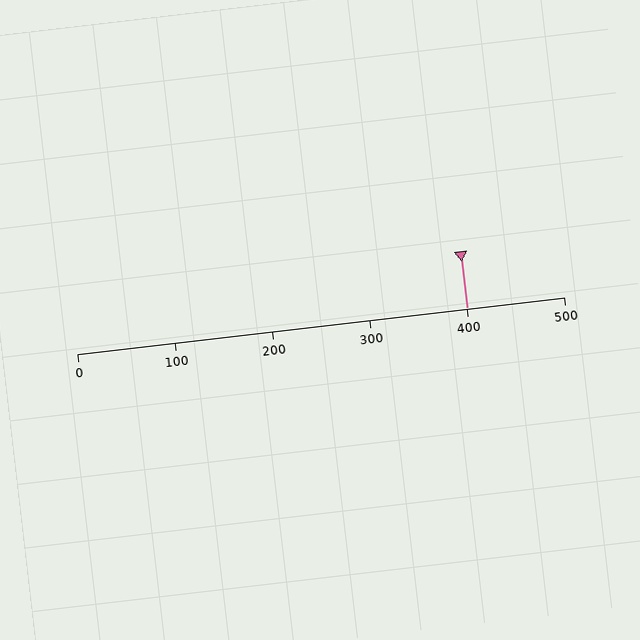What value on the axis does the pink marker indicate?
The marker indicates approximately 400.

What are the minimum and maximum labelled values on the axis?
The axis runs from 0 to 500.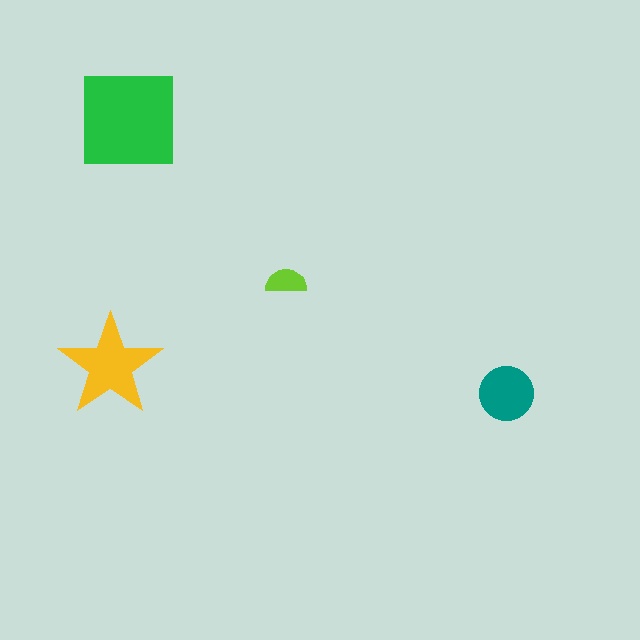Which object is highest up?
The green square is topmost.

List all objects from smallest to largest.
The lime semicircle, the teal circle, the yellow star, the green square.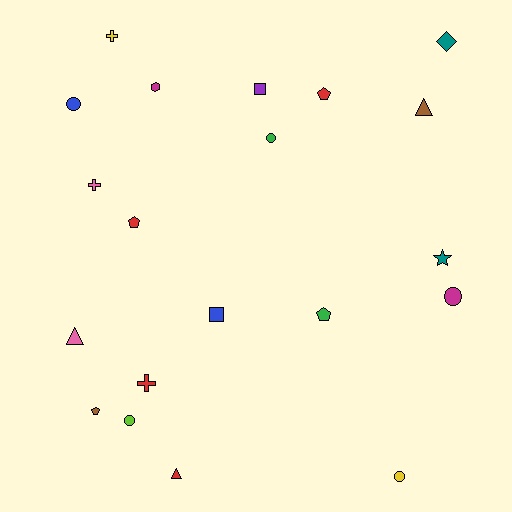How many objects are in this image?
There are 20 objects.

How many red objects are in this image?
There are 4 red objects.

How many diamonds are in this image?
There is 1 diamond.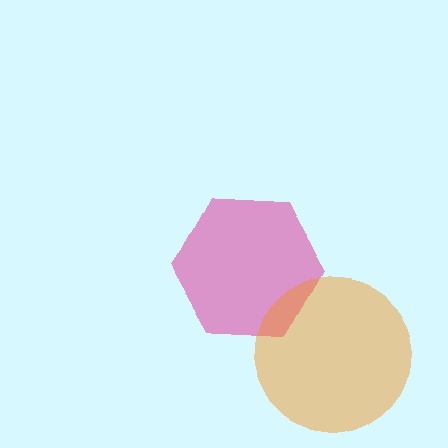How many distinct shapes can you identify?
There are 2 distinct shapes: a pink hexagon, an orange circle.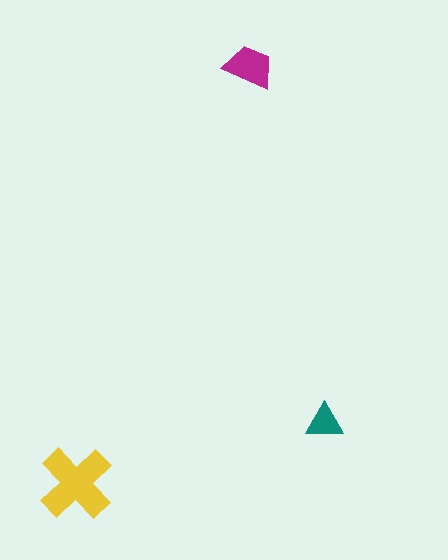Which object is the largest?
The yellow cross.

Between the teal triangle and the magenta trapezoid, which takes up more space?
The magenta trapezoid.